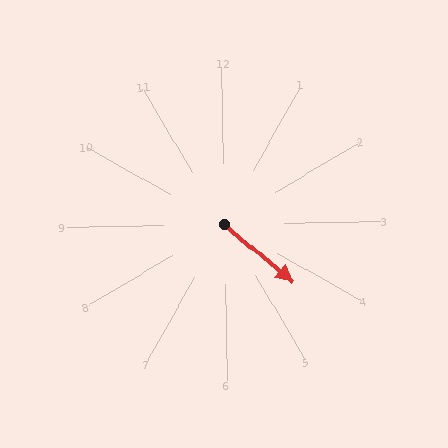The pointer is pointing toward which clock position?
Roughly 4 o'clock.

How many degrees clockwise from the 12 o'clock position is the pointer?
Approximately 131 degrees.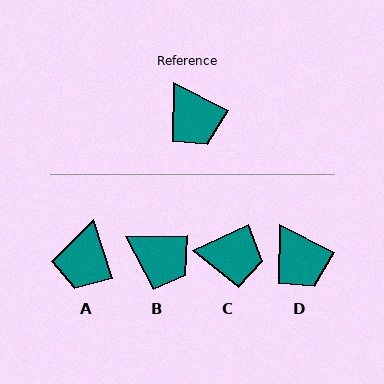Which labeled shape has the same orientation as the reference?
D.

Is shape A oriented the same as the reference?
No, it is off by about 45 degrees.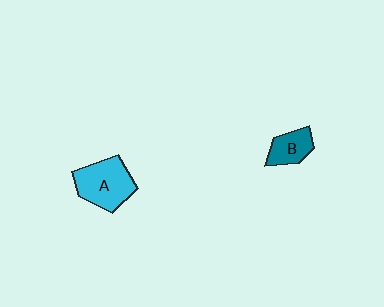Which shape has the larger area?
Shape A (cyan).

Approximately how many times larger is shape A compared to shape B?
Approximately 1.8 times.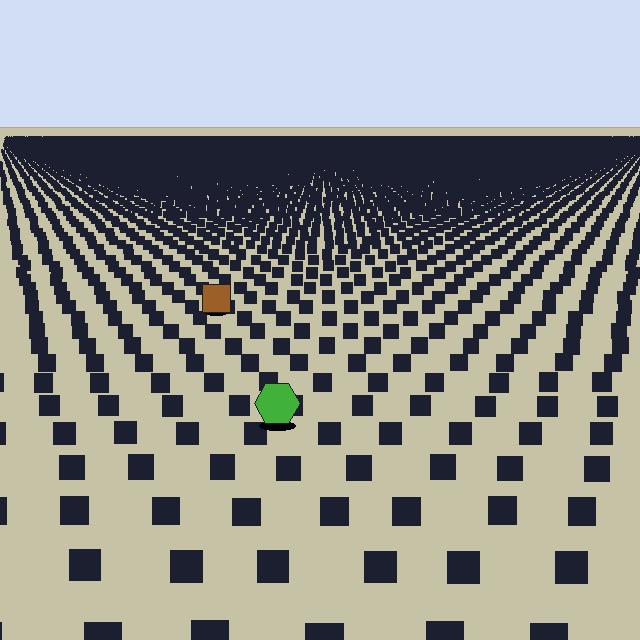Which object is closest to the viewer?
The green hexagon is closest. The texture marks near it are larger and more spread out.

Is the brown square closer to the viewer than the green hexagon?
No. The green hexagon is closer — you can tell from the texture gradient: the ground texture is coarser near it.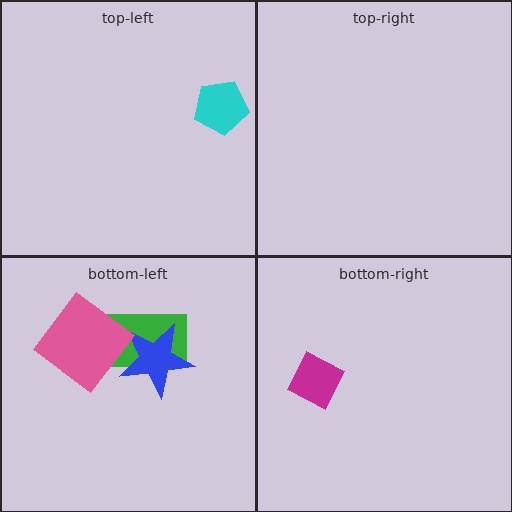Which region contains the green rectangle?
The bottom-left region.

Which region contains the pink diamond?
The bottom-left region.